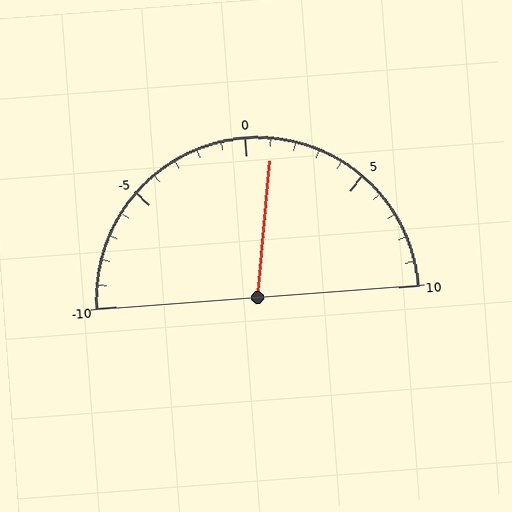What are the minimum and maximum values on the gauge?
The gauge ranges from -10 to 10.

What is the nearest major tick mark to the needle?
The nearest major tick mark is 0.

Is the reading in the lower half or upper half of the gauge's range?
The reading is in the upper half of the range (-10 to 10).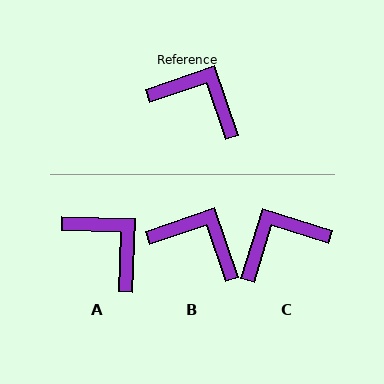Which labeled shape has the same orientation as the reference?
B.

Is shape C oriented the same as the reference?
No, it is off by about 54 degrees.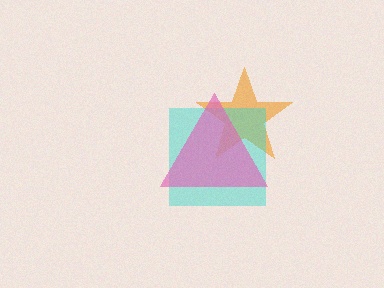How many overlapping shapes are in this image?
There are 3 overlapping shapes in the image.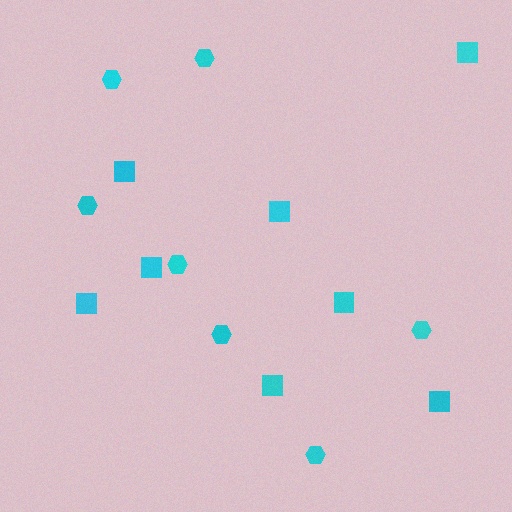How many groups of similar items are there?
There are 2 groups: one group of squares (8) and one group of hexagons (7).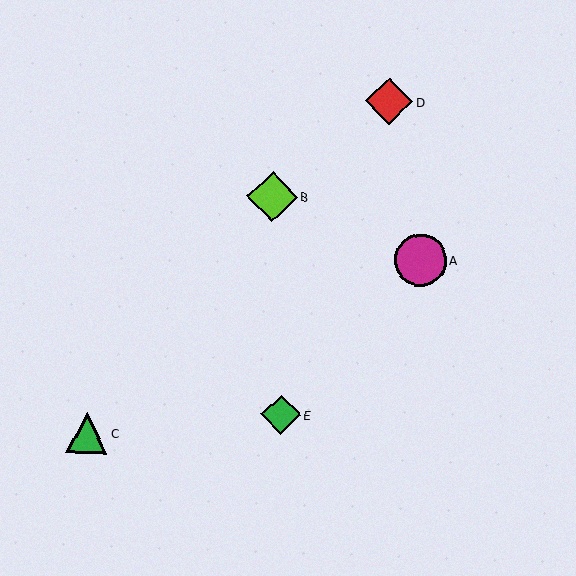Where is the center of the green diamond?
The center of the green diamond is at (281, 415).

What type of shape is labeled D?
Shape D is a red diamond.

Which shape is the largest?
The magenta circle (labeled A) is the largest.